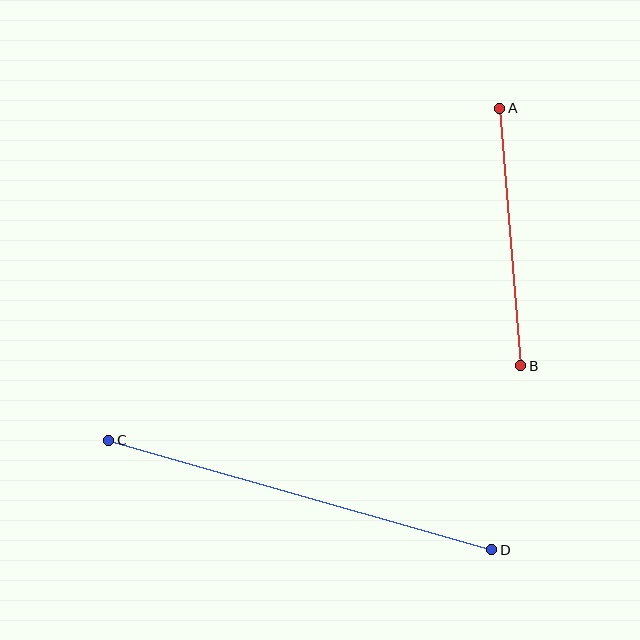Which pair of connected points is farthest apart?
Points C and D are farthest apart.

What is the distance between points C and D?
The distance is approximately 399 pixels.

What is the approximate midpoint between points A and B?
The midpoint is at approximately (510, 237) pixels.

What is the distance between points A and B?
The distance is approximately 258 pixels.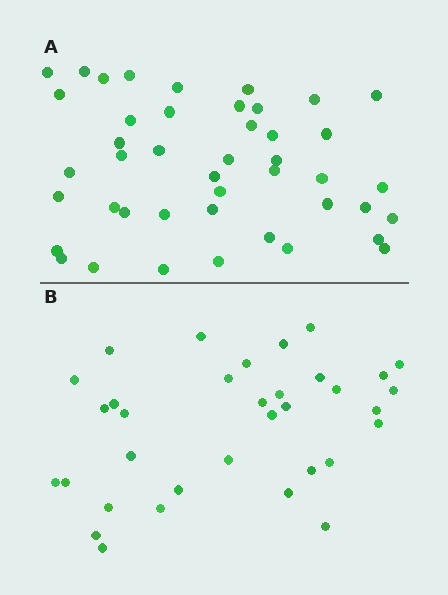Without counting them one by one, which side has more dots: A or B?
Region A (the top region) has more dots.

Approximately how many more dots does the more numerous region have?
Region A has roughly 10 or so more dots than region B.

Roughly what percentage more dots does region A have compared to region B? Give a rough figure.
About 30% more.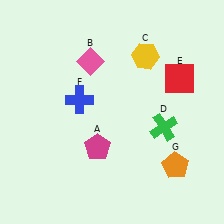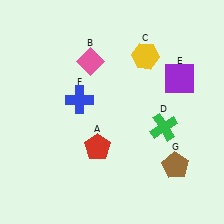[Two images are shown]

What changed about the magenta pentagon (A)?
In Image 1, A is magenta. In Image 2, it changed to red.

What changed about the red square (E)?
In Image 1, E is red. In Image 2, it changed to purple.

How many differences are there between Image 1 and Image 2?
There are 3 differences between the two images.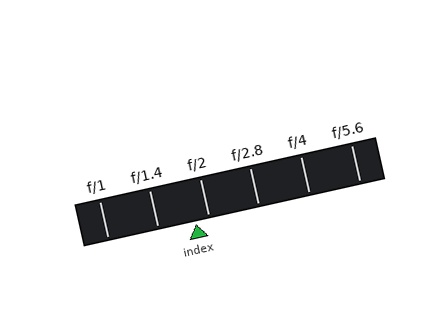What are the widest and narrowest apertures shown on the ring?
The widest aperture shown is f/1 and the narrowest is f/5.6.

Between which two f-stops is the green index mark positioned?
The index mark is between f/1.4 and f/2.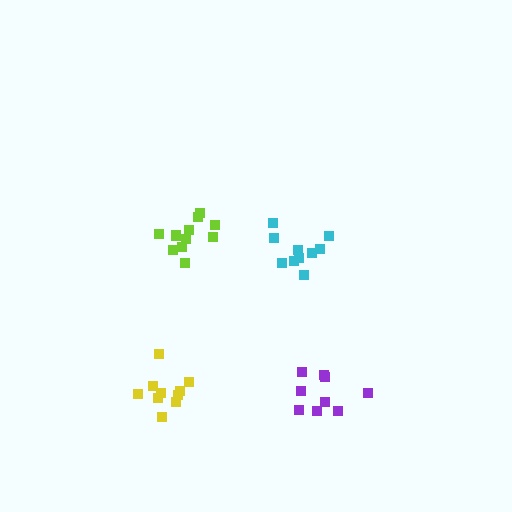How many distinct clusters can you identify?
There are 4 distinct clusters.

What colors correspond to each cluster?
The clusters are colored: purple, lime, cyan, yellow.